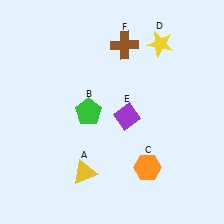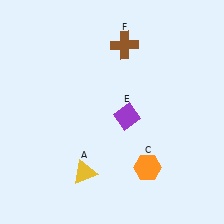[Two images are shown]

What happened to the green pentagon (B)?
The green pentagon (B) was removed in Image 2. It was in the top-left area of Image 1.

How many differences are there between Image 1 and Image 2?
There are 2 differences between the two images.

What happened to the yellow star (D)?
The yellow star (D) was removed in Image 2. It was in the top-right area of Image 1.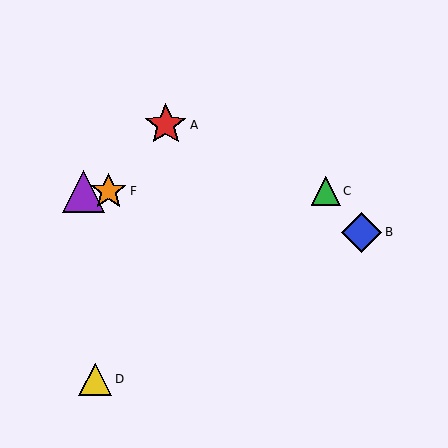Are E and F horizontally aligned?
Yes, both are at y≈191.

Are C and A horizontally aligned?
No, C is at y≈191 and A is at y≈125.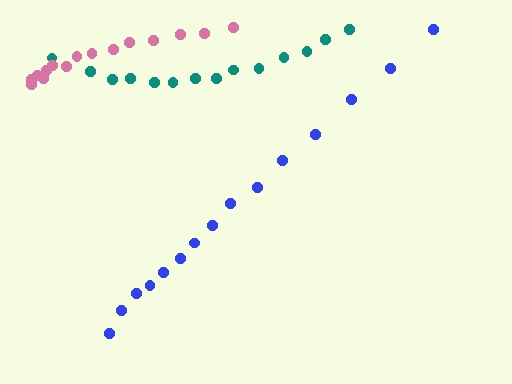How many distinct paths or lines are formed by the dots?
There are 3 distinct paths.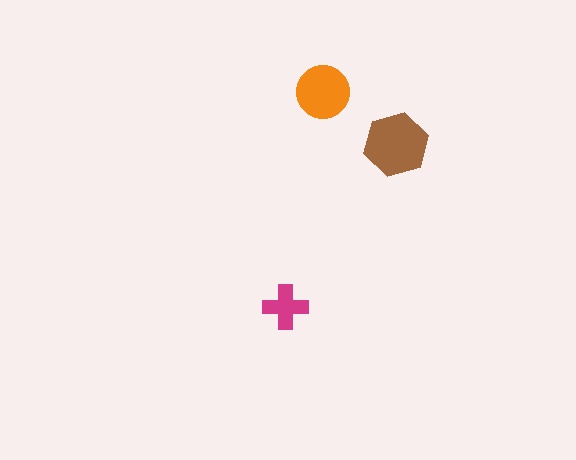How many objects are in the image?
There are 3 objects in the image.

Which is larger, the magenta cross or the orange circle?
The orange circle.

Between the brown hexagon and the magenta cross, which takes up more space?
The brown hexagon.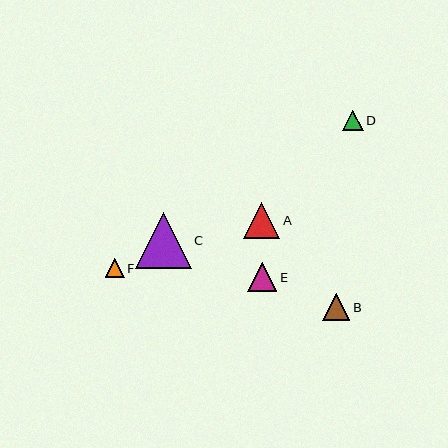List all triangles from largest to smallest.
From largest to smallest: C, A, E, B, D, F.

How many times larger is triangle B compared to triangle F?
Triangle B is approximately 1.4 times the size of triangle F.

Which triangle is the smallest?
Triangle F is the smallest with a size of approximately 19 pixels.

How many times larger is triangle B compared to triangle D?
Triangle B is approximately 1.3 times the size of triangle D.